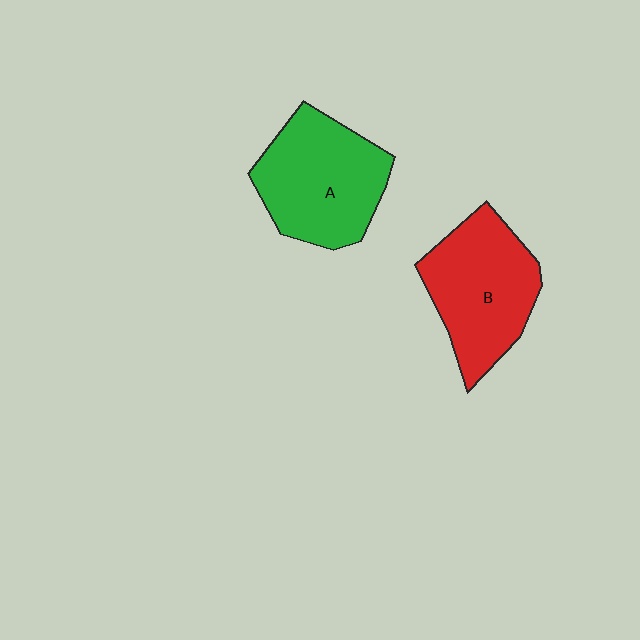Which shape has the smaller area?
Shape B (red).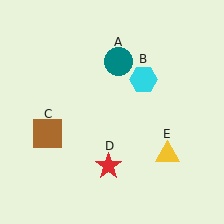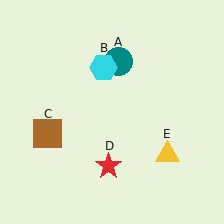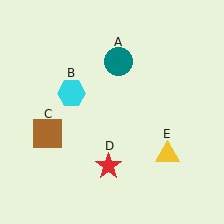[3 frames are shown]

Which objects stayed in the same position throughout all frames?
Teal circle (object A) and brown square (object C) and red star (object D) and yellow triangle (object E) remained stationary.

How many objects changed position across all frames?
1 object changed position: cyan hexagon (object B).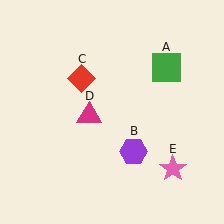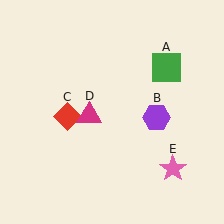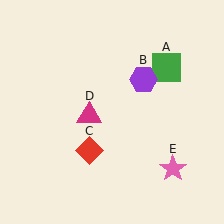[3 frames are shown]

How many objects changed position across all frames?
2 objects changed position: purple hexagon (object B), red diamond (object C).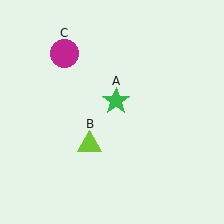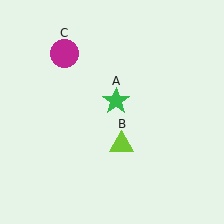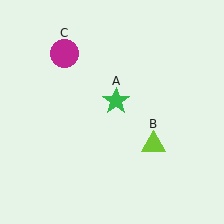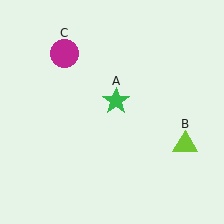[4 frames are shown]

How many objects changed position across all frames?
1 object changed position: lime triangle (object B).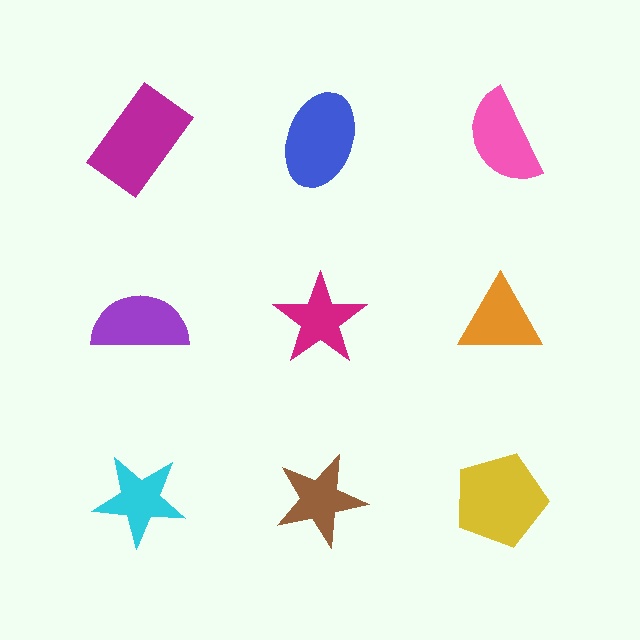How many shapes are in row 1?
3 shapes.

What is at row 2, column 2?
A magenta star.